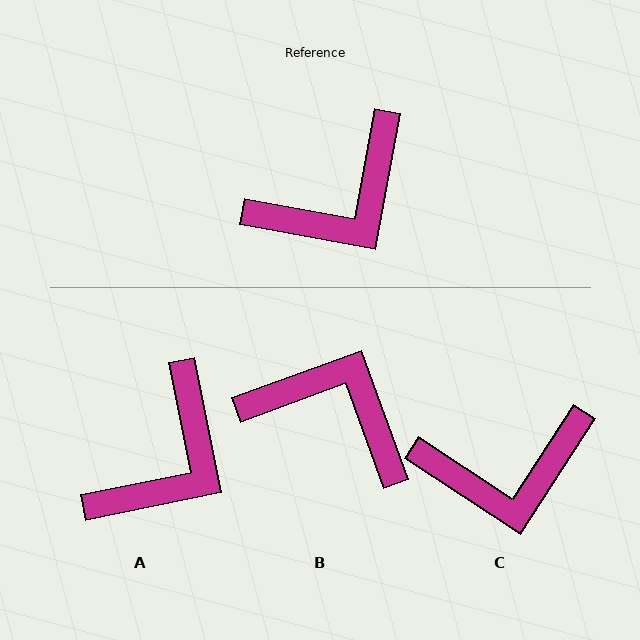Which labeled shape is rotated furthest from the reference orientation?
B, about 121 degrees away.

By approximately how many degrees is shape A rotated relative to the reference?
Approximately 22 degrees counter-clockwise.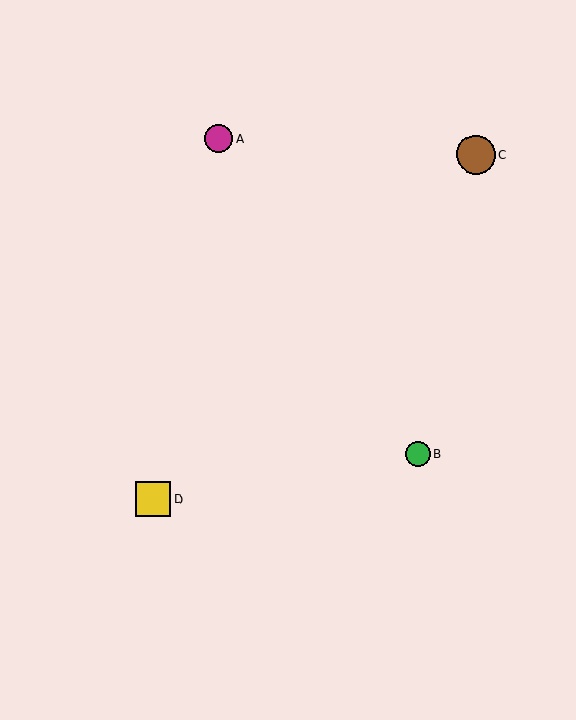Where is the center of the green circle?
The center of the green circle is at (418, 454).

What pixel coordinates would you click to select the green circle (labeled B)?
Click at (418, 454) to select the green circle B.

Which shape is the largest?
The brown circle (labeled C) is the largest.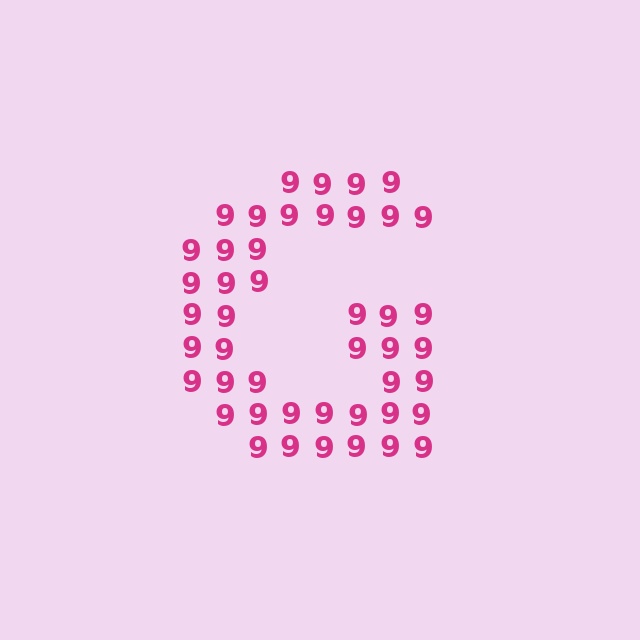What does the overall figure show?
The overall figure shows the letter G.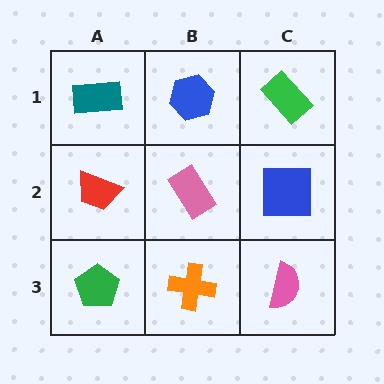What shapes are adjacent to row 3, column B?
A pink rectangle (row 2, column B), a green pentagon (row 3, column A), a pink semicircle (row 3, column C).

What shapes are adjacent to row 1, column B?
A pink rectangle (row 2, column B), a teal rectangle (row 1, column A), a green rectangle (row 1, column C).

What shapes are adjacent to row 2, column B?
A blue hexagon (row 1, column B), an orange cross (row 3, column B), a red trapezoid (row 2, column A), a blue square (row 2, column C).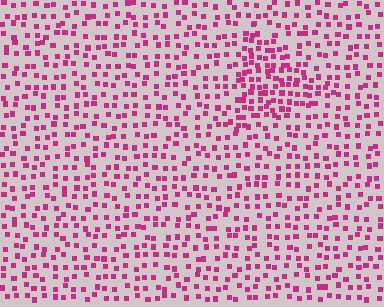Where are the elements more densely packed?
The elements are more densely packed inside the triangle boundary.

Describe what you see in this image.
The image contains small magenta elements arranged at two different densities. A triangle-shaped region is visible where the elements are more densely packed than the surrounding area.